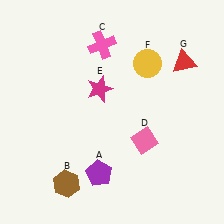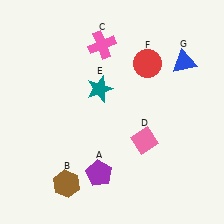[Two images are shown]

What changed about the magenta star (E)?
In Image 1, E is magenta. In Image 2, it changed to teal.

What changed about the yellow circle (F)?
In Image 1, F is yellow. In Image 2, it changed to red.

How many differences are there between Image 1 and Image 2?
There are 3 differences between the two images.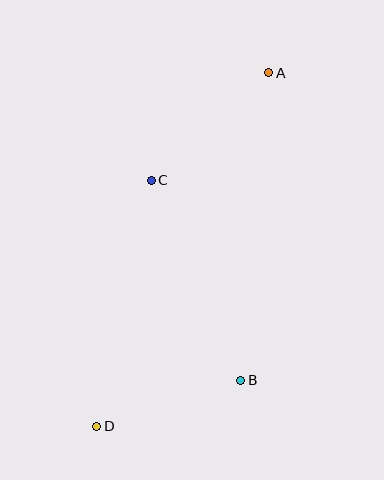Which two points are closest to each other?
Points B and D are closest to each other.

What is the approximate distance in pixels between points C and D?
The distance between C and D is approximately 252 pixels.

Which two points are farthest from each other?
Points A and D are farthest from each other.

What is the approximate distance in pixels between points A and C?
The distance between A and C is approximately 159 pixels.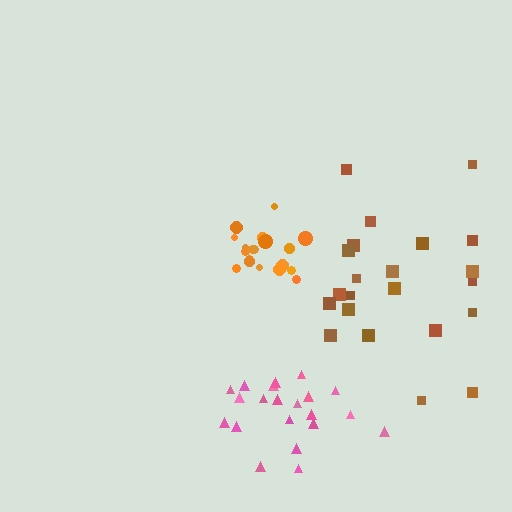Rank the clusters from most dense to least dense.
orange, pink, brown.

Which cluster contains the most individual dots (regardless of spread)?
Brown (22).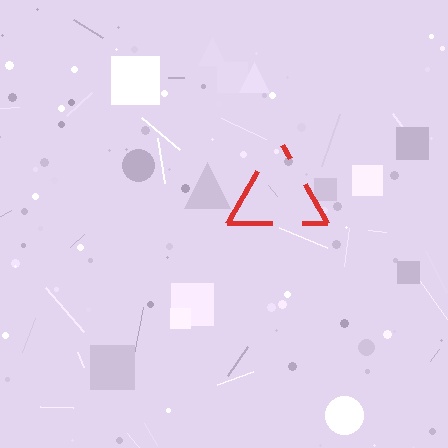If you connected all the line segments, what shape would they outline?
They would outline a triangle.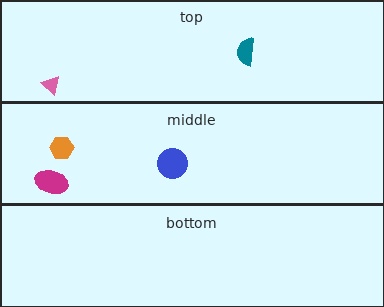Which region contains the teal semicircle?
The top region.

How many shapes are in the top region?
2.